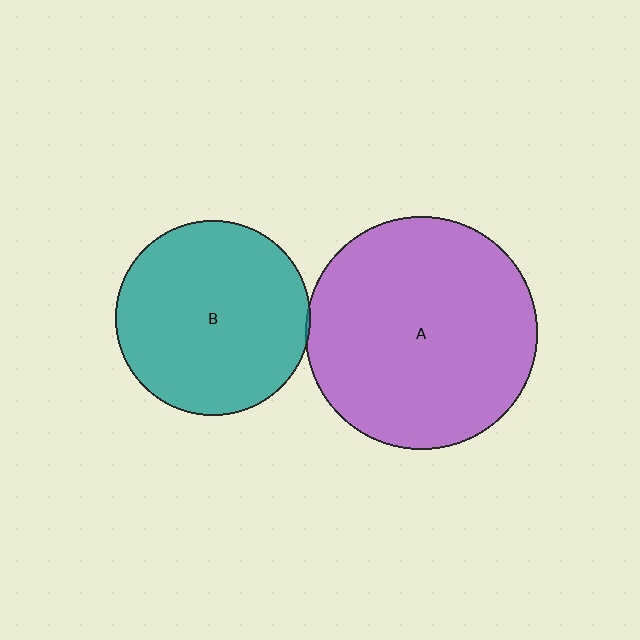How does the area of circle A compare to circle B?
Approximately 1.4 times.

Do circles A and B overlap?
Yes.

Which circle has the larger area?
Circle A (purple).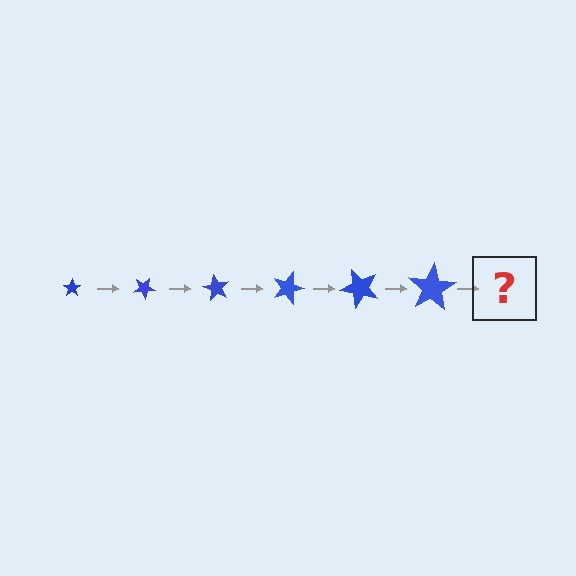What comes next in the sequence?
The next element should be a star, larger than the previous one and rotated 180 degrees from the start.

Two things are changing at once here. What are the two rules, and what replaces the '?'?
The two rules are that the star grows larger each step and it rotates 30 degrees each step. The '?' should be a star, larger than the previous one and rotated 180 degrees from the start.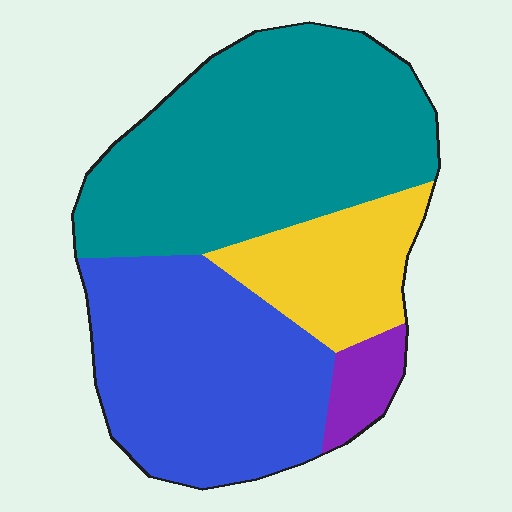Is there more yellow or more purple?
Yellow.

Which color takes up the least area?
Purple, at roughly 5%.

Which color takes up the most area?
Teal, at roughly 45%.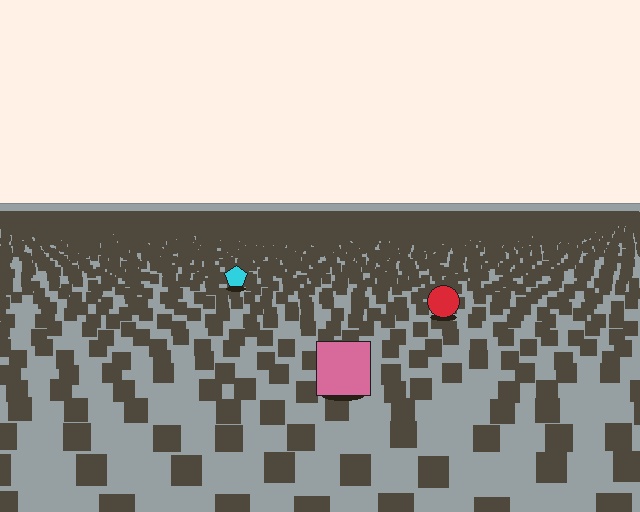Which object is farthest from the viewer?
The cyan pentagon is farthest from the viewer. It appears smaller and the ground texture around it is denser.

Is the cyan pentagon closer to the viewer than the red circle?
No. The red circle is closer — you can tell from the texture gradient: the ground texture is coarser near it.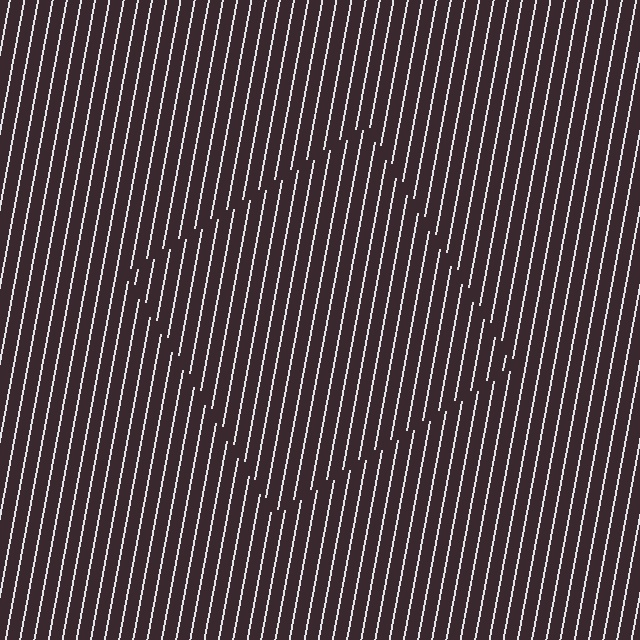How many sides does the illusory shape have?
4 sides — the line-ends trace a square.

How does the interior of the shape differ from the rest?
The interior of the shape contains the same grating, shifted by half a period — the contour is defined by the phase discontinuity where line-ends from the inner and outer gratings abut.